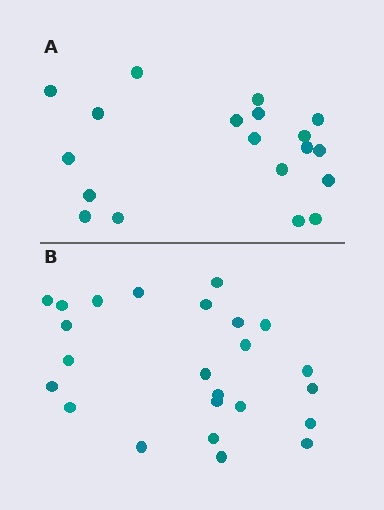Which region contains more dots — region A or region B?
Region B (the bottom region) has more dots.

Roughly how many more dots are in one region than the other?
Region B has about 5 more dots than region A.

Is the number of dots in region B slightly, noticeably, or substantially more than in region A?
Region B has noticeably more, but not dramatically so. The ratio is roughly 1.3 to 1.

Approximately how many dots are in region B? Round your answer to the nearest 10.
About 20 dots. (The exact count is 24, which rounds to 20.)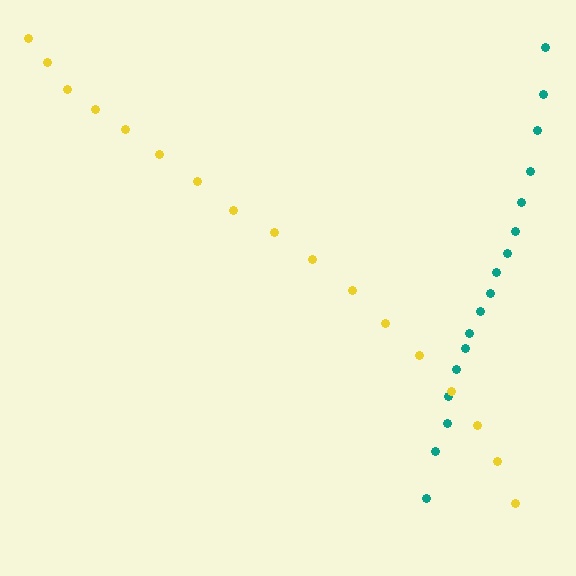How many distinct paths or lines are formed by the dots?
There are 2 distinct paths.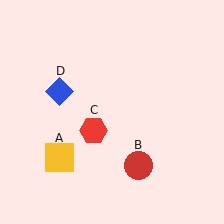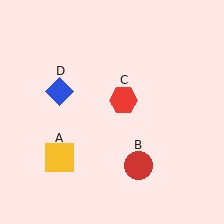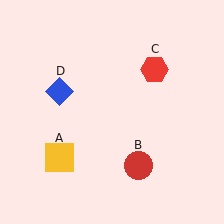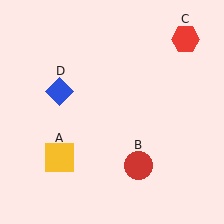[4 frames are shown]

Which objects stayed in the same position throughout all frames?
Yellow square (object A) and red circle (object B) and blue diamond (object D) remained stationary.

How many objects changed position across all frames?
1 object changed position: red hexagon (object C).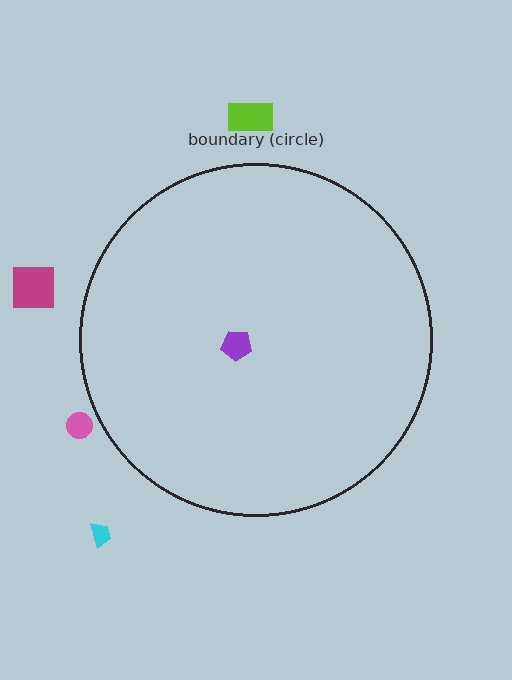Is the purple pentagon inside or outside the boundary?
Inside.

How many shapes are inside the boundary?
1 inside, 4 outside.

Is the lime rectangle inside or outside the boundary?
Outside.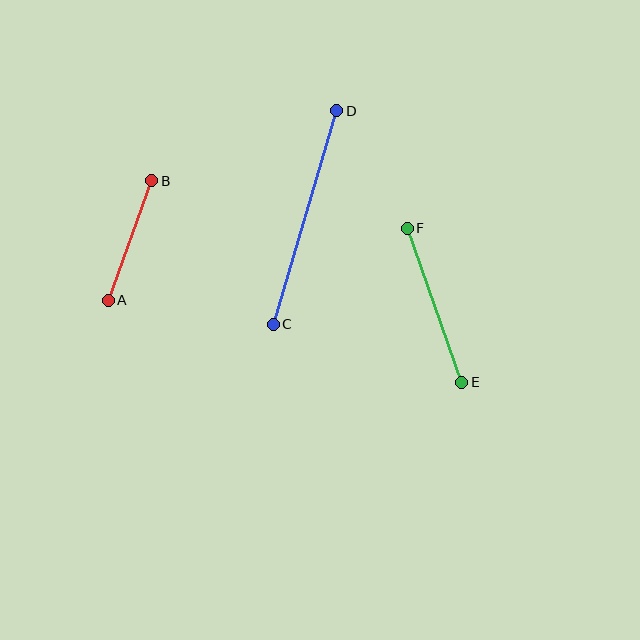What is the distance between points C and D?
The distance is approximately 222 pixels.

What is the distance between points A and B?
The distance is approximately 127 pixels.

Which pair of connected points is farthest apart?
Points C and D are farthest apart.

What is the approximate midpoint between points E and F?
The midpoint is at approximately (434, 305) pixels.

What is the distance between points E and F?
The distance is approximately 164 pixels.